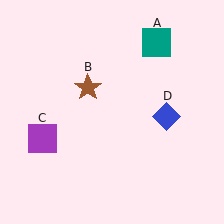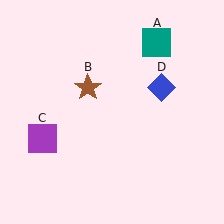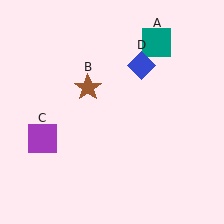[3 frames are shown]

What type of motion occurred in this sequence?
The blue diamond (object D) rotated counterclockwise around the center of the scene.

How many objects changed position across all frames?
1 object changed position: blue diamond (object D).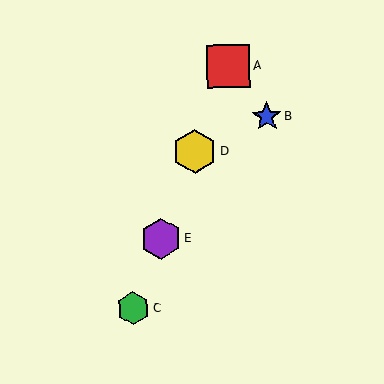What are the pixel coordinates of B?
Object B is at (267, 117).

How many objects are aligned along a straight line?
4 objects (A, C, D, E) are aligned along a straight line.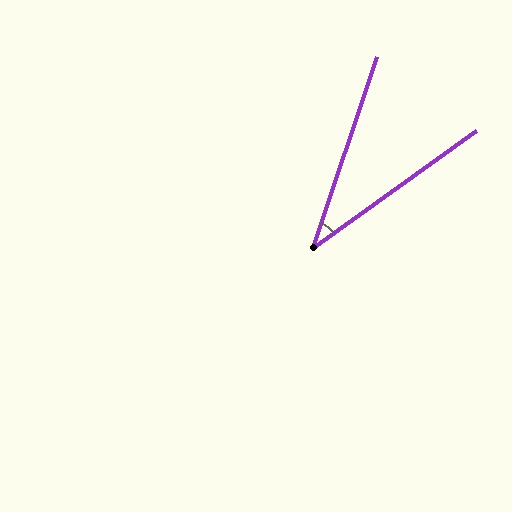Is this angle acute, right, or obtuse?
It is acute.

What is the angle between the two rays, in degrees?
Approximately 36 degrees.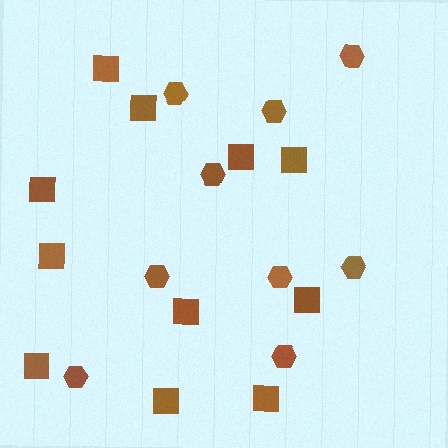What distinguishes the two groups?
There are 2 groups: one group of hexagons (9) and one group of squares (11).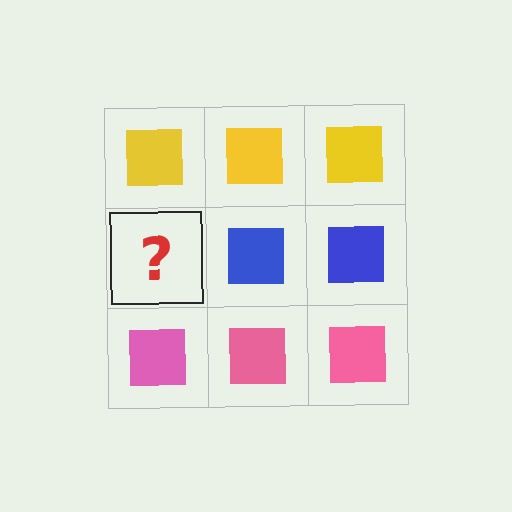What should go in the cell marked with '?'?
The missing cell should contain a blue square.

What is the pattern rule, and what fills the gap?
The rule is that each row has a consistent color. The gap should be filled with a blue square.